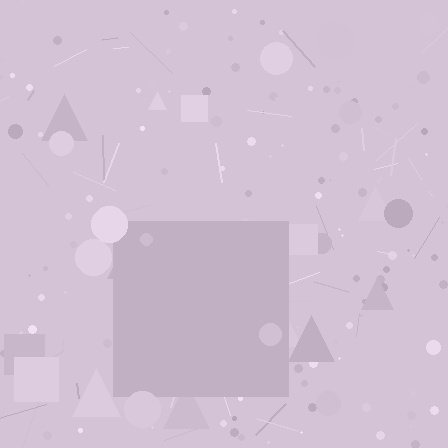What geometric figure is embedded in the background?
A square is embedded in the background.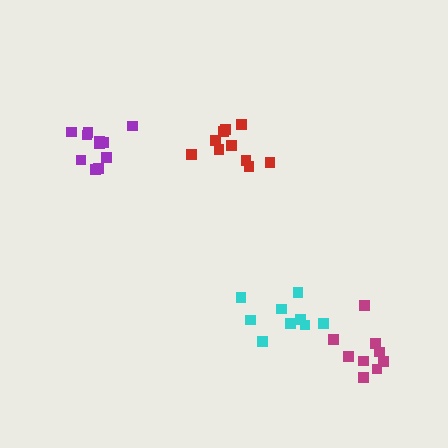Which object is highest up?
The purple cluster is topmost.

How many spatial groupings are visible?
There are 4 spatial groupings.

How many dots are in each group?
Group 1: 10 dots, Group 2: 11 dots, Group 3: 10 dots, Group 4: 9 dots (40 total).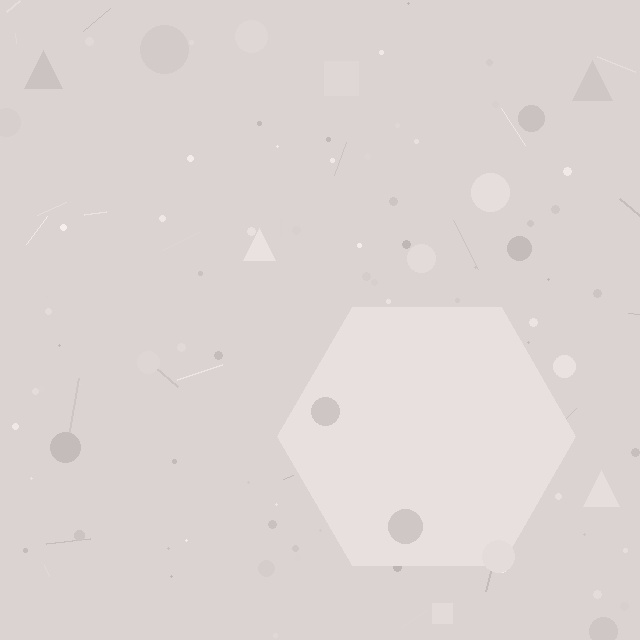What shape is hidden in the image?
A hexagon is hidden in the image.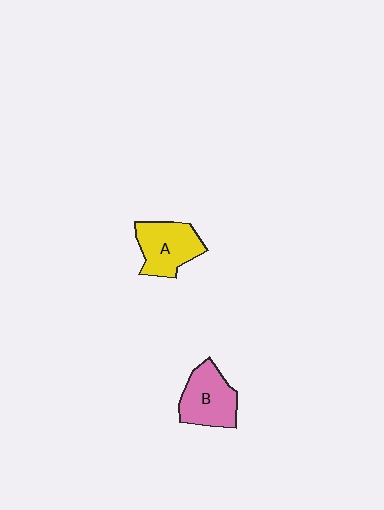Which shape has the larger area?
Shape B (pink).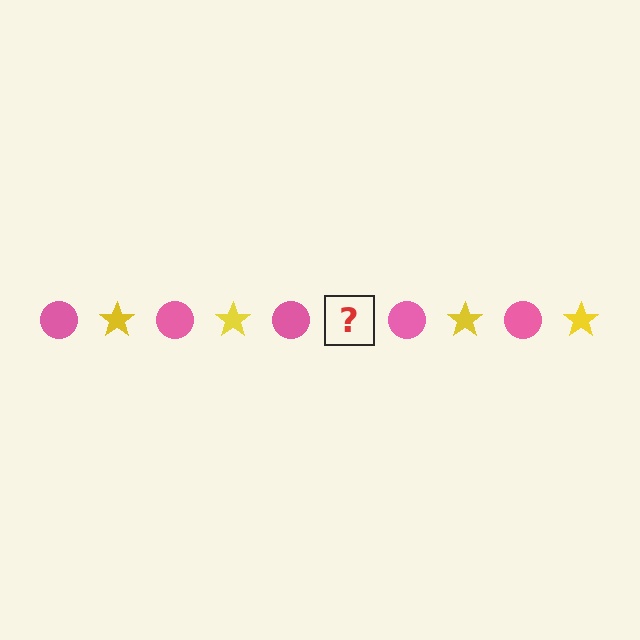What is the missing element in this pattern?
The missing element is a yellow star.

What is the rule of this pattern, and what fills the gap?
The rule is that the pattern alternates between pink circle and yellow star. The gap should be filled with a yellow star.